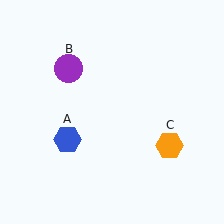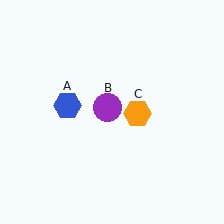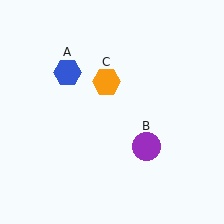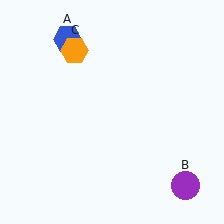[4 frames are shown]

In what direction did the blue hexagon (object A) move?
The blue hexagon (object A) moved up.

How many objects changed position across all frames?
3 objects changed position: blue hexagon (object A), purple circle (object B), orange hexagon (object C).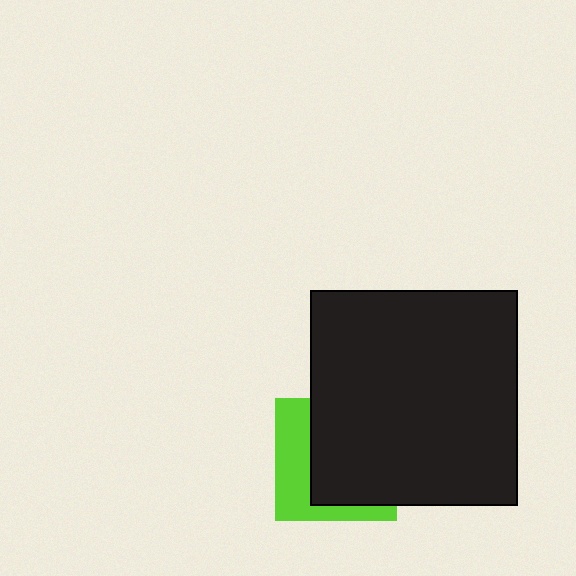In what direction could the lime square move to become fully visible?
The lime square could move left. That would shift it out from behind the black rectangle entirely.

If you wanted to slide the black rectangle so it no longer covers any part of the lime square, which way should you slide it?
Slide it right — that is the most direct way to separate the two shapes.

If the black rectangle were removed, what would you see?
You would see the complete lime square.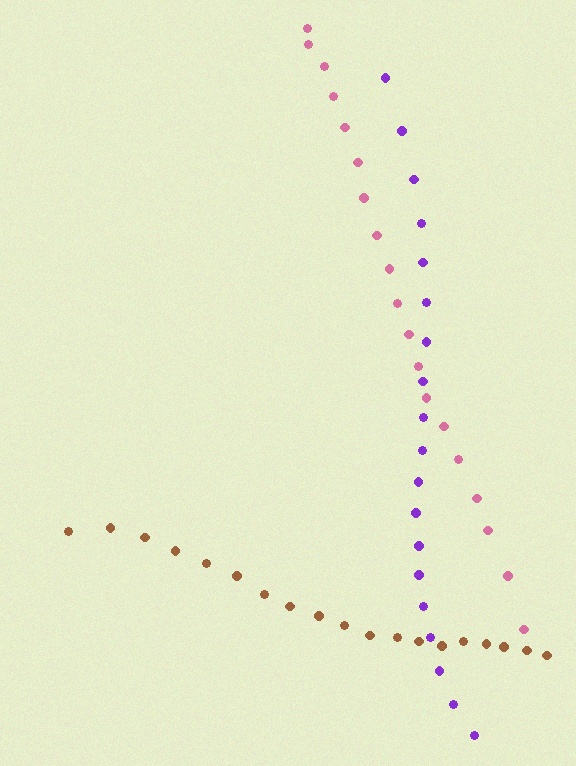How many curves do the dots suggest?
There are 3 distinct paths.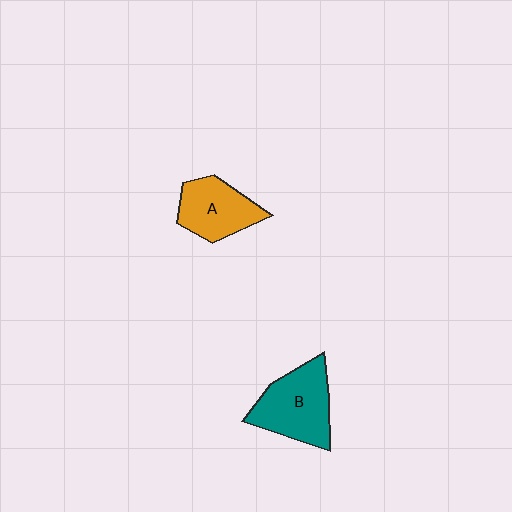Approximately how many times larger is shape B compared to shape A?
Approximately 1.2 times.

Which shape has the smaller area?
Shape A (orange).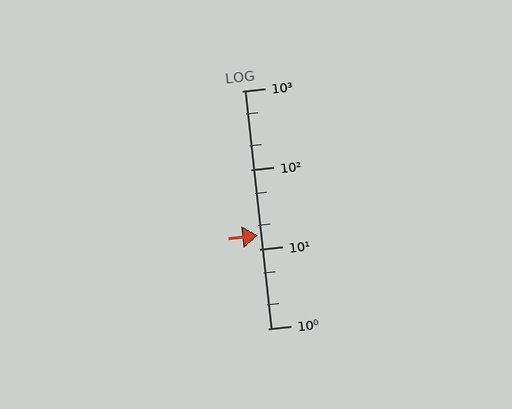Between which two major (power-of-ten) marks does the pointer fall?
The pointer is between 10 and 100.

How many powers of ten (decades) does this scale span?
The scale spans 3 decades, from 1 to 1000.